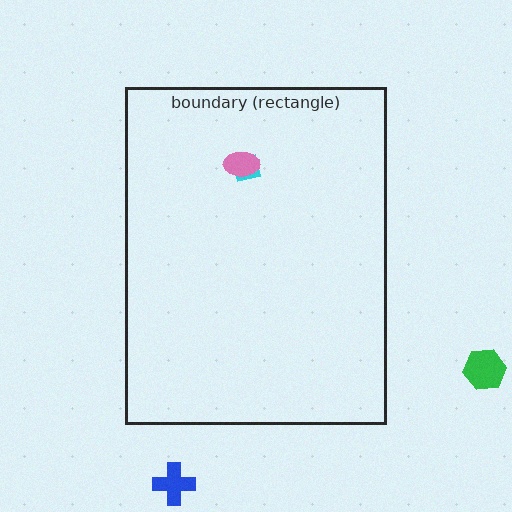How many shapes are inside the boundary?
2 inside, 2 outside.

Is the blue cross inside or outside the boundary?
Outside.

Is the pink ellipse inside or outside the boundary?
Inside.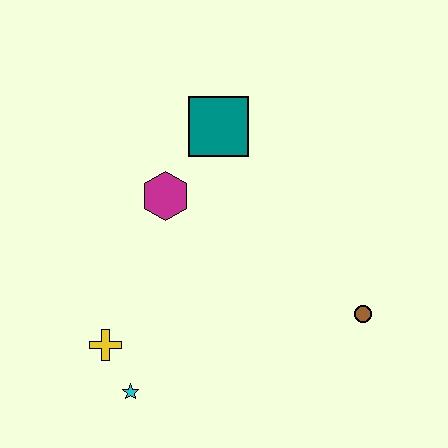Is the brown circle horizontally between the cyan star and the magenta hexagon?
No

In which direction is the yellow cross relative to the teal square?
The yellow cross is below the teal square.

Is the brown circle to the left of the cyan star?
No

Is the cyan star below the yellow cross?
Yes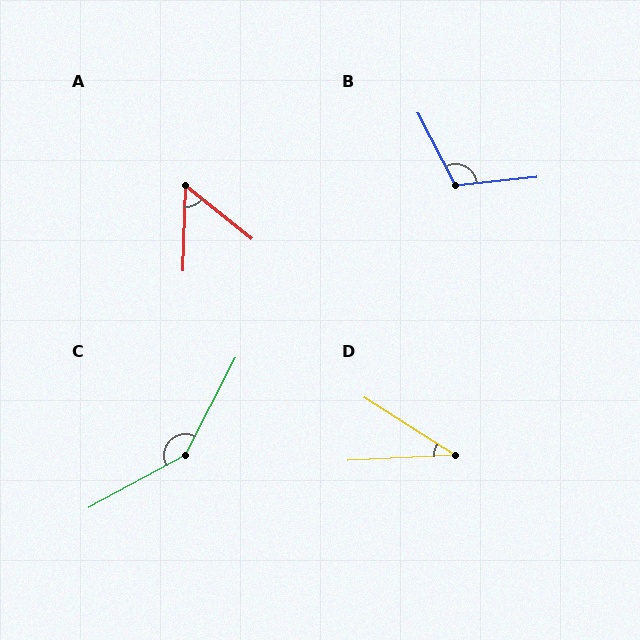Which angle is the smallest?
D, at approximately 36 degrees.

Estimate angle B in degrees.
Approximately 111 degrees.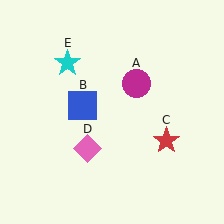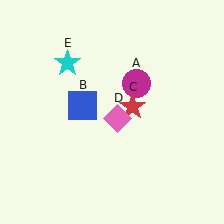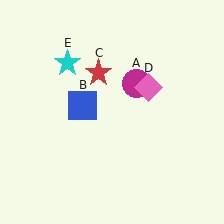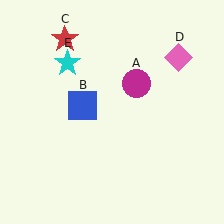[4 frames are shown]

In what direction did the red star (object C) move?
The red star (object C) moved up and to the left.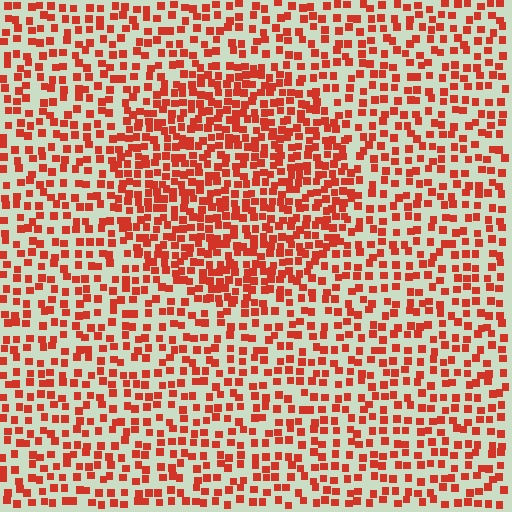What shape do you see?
I see a circle.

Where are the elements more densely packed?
The elements are more densely packed inside the circle boundary.